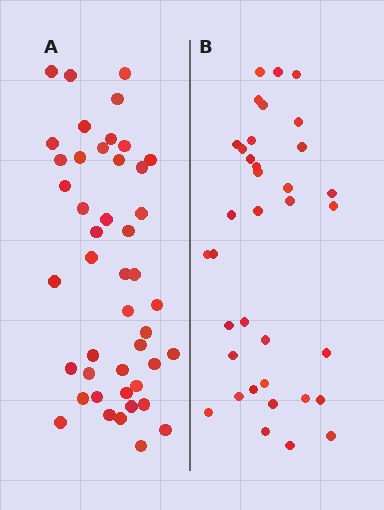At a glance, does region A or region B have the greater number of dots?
Region A (the left region) has more dots.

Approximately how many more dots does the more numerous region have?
Region A has roughly 8 or so more dots than region B.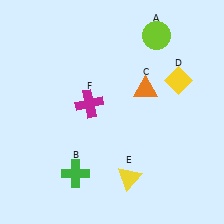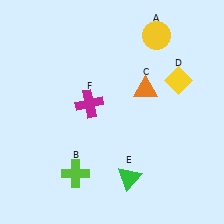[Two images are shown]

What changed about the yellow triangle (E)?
In Image 1, E is yellow. In Image 2, it changed to green.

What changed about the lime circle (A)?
In Image 1, A is lime. In Image 2, it changed to yellow.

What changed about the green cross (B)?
In Image 1, B is green. In Image 2, it changed to lime.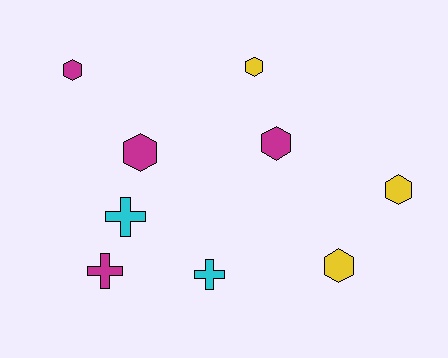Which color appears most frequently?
Magenta, with 4 objects.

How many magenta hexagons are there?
There are 3 magenta hexagons.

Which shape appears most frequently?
Hexagon, with 6 objects.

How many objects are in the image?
There are 9 objects.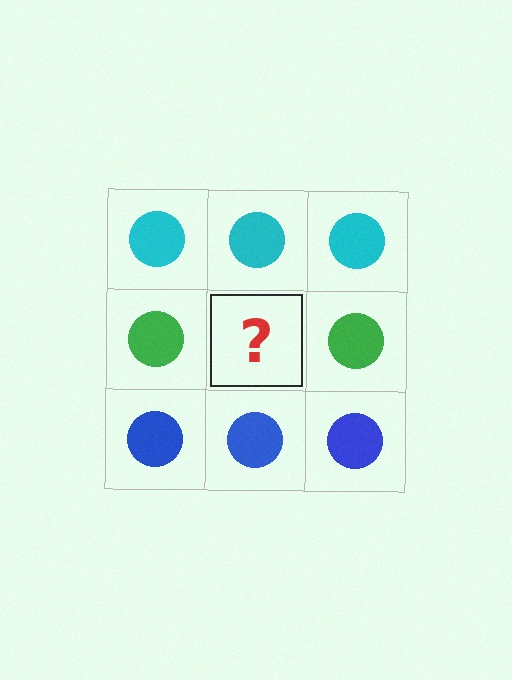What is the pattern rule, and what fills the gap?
The rule is that each row has a consistent color. The gap should be filled with a green circle.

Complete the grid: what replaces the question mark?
The question mark should be replaced with a green circle.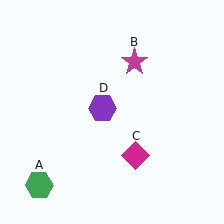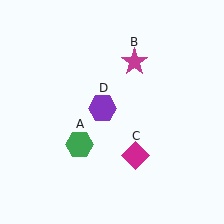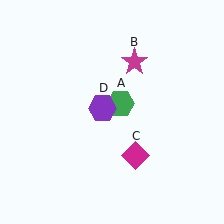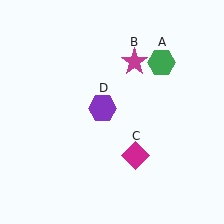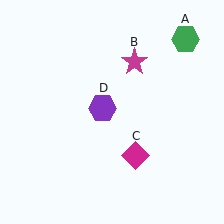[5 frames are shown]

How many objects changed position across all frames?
1 object changed position: green hexagon (object A).